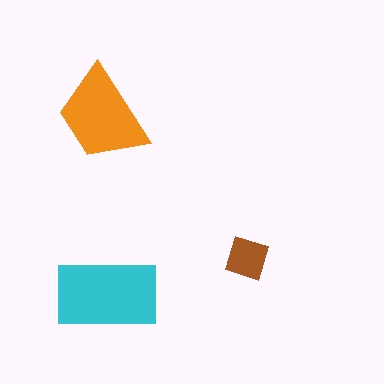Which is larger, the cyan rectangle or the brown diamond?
The cyan rectangle.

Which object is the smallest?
The brown diamond.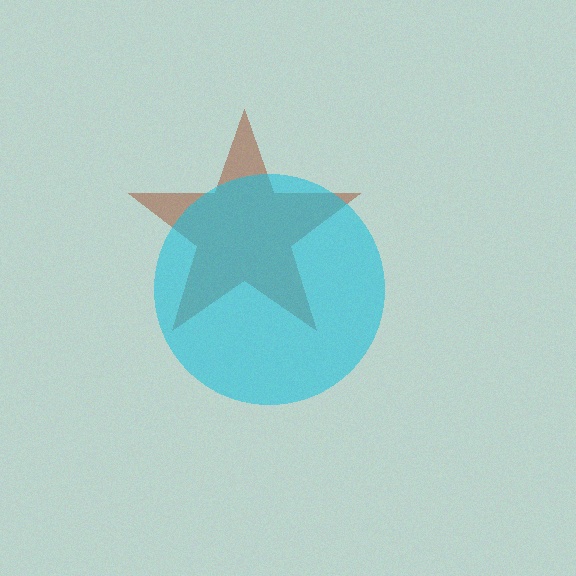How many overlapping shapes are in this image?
There are 2 overlapping shapes in the image.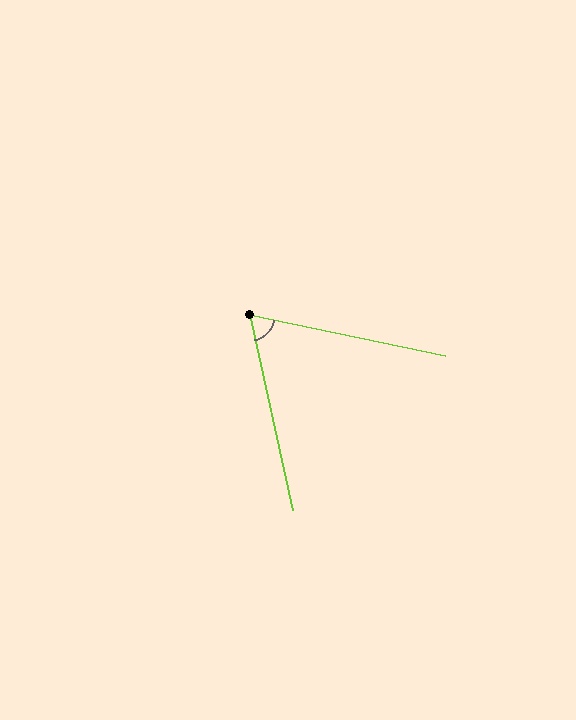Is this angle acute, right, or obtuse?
It is acute.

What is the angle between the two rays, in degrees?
Approximately 66 degrees.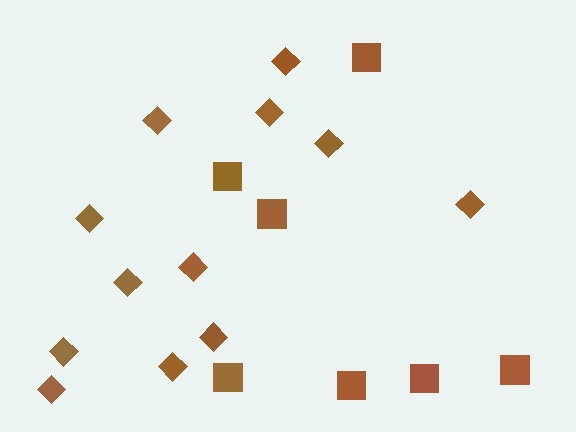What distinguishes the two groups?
There are 2 groups: one group of squares (7) and one group of diamonds (12).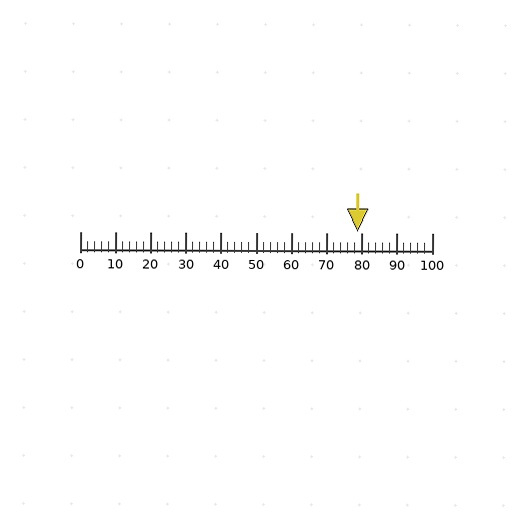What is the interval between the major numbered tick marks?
The major tick marks are spaced 10 units apart.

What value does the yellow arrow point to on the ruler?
The yellow arrow points to approximately 79.